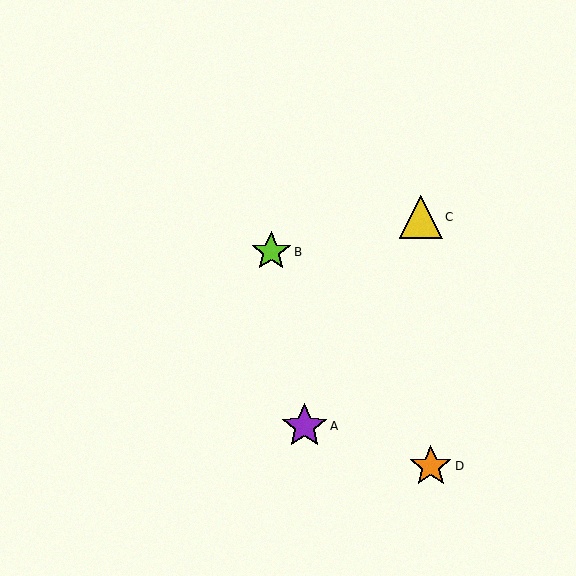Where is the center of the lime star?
The center of the lime star is at (271, 252).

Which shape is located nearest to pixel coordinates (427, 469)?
The orange star (labeled D) at (431, 466) is nearest to that location.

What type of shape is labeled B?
Shape B is a lime star.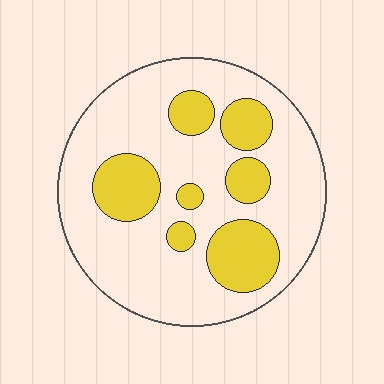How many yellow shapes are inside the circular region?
7.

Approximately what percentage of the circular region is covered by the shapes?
Approximately 25%.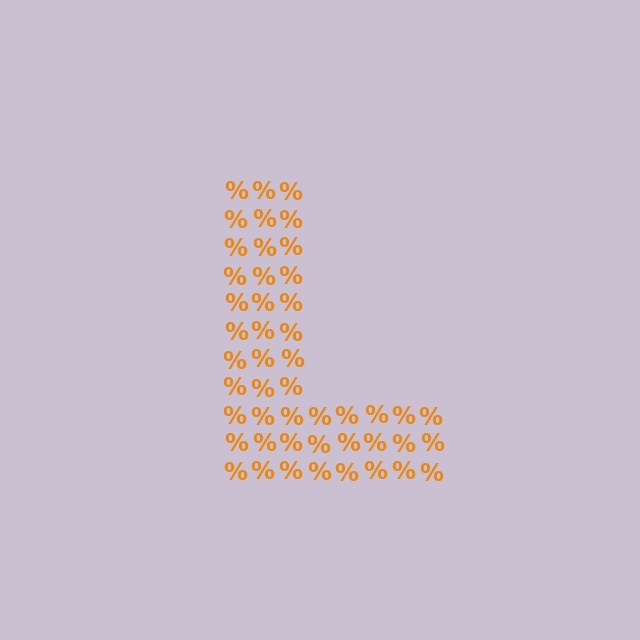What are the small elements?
The small elements are percent signs.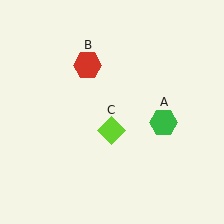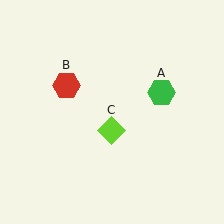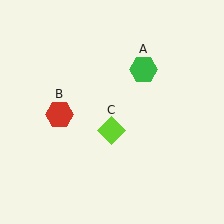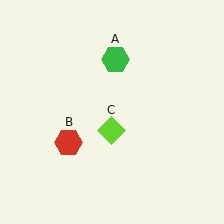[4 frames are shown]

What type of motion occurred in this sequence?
The green hexagon (object A), red hexagon (object B) rotated counterclockwise around the center of the scene.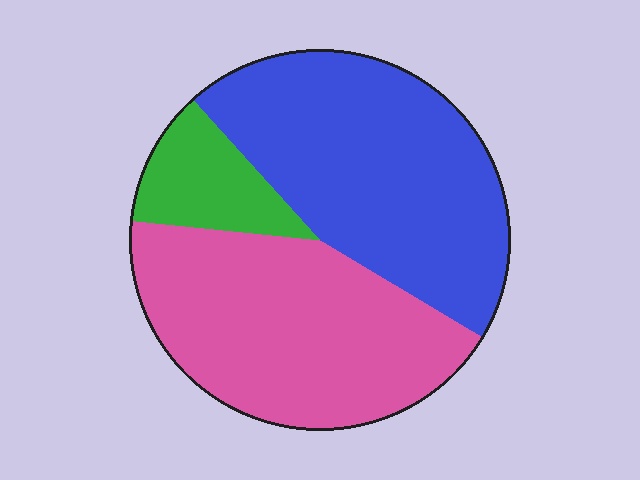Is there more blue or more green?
Blue.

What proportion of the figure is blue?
Blue covers about 45% of the figure.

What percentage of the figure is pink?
Pink covers roughly 45% of the figure.